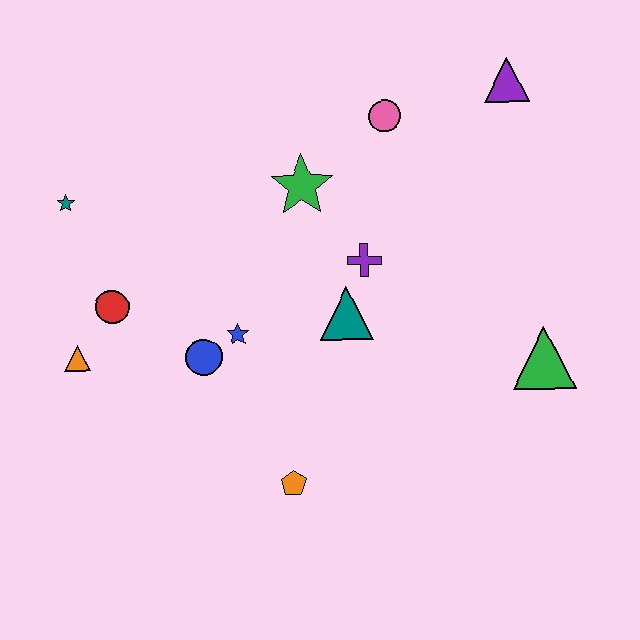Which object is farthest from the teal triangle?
The teal star is farthest from the teal triangle.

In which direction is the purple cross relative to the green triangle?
The purple cross is to the left of the green triangle.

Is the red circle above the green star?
No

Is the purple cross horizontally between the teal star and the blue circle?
No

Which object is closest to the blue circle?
The blue star is closest to the blue circle.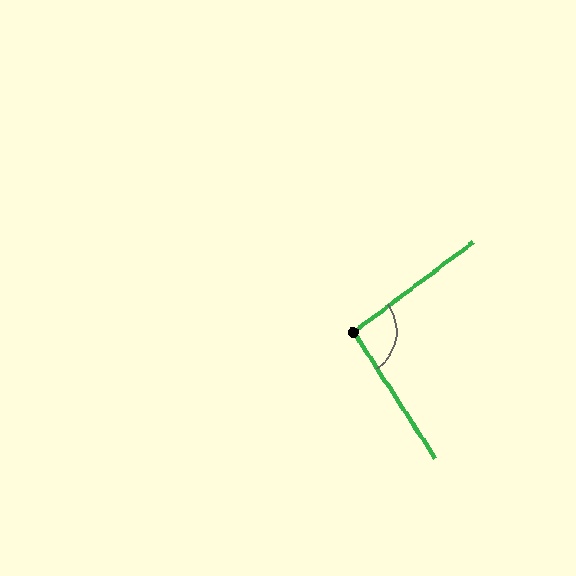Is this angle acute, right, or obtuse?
It is approximately a right angle.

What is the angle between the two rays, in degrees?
Approximately 94 degrees.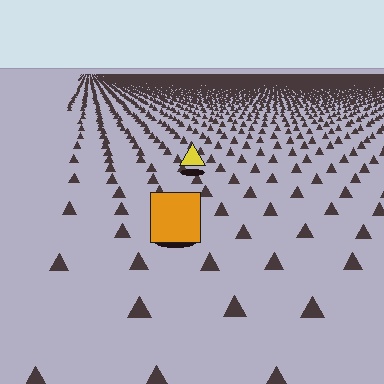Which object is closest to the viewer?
The orange square is closest. The texture marks near it are larger and more spread out.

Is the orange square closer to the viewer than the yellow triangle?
Yes. The orange square is closer — you can tell from the texture gradient: the ground texture is coarser near it.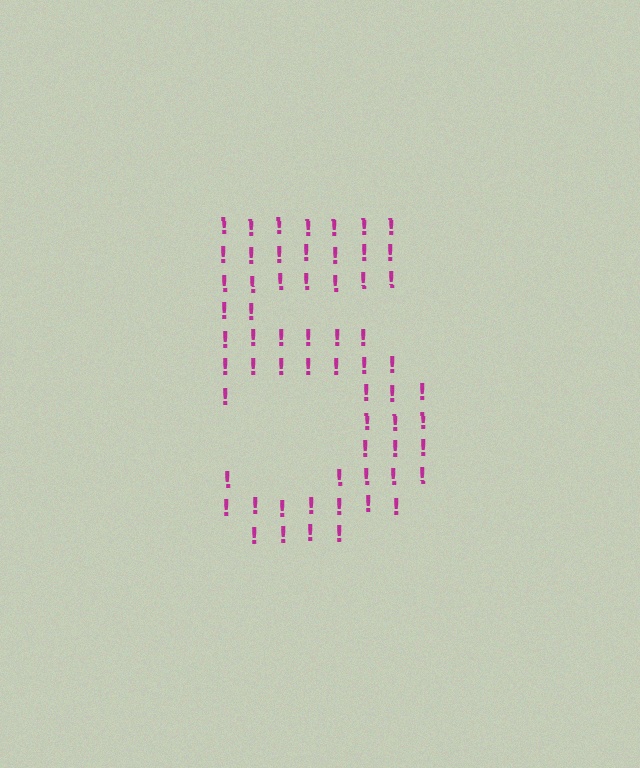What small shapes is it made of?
It is made of small exclamation marks.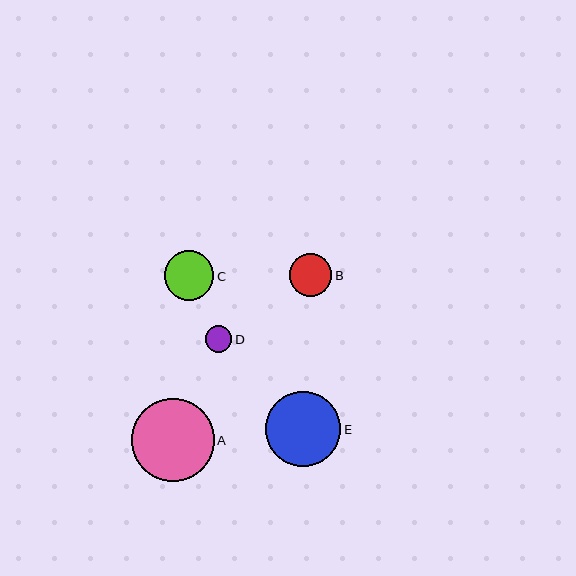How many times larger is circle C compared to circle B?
Circle C is approximately 1.2 times the size of circle B.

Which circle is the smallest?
Circle D is the smallest with a size of approximately 26 pixels.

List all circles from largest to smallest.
From largest to smallest: A, E, C, B, D.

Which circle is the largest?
Circle A is the largest with a size of approximately 83 pixels.